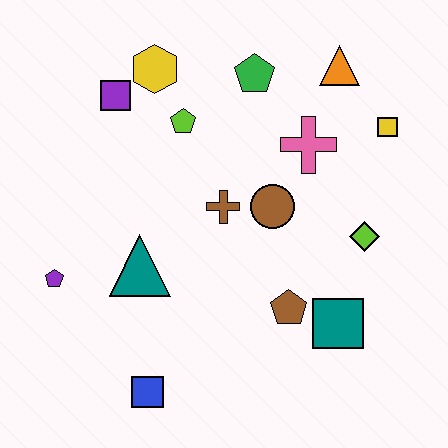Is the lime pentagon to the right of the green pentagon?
No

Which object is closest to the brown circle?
The brown cross is closest to the brown circle.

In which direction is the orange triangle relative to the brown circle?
The orange triangle is above the brown circle.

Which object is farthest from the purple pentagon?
The yellow square is farthest from the purple pentagon.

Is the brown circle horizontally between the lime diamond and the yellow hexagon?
Yes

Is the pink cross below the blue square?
No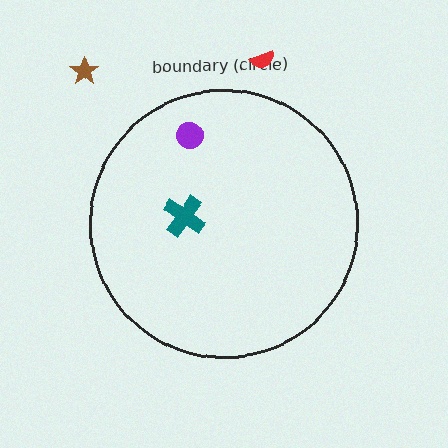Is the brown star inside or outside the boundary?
Outside.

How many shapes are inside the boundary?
2 inside, 2 outside.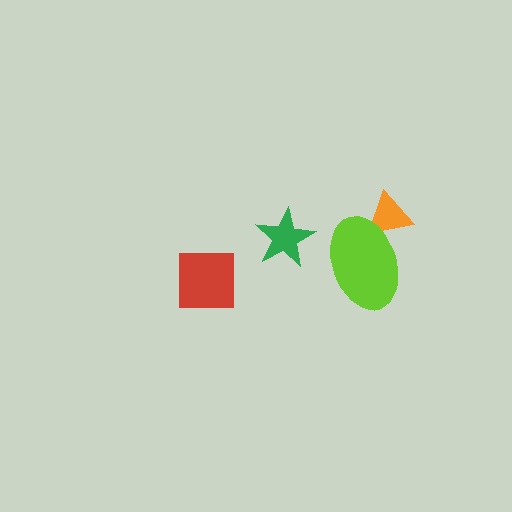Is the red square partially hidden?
No, no other shape covers it.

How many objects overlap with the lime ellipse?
1 object overlaps with the lime ellipse.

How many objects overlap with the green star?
0 objects overlap with the green star.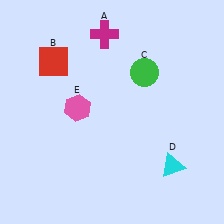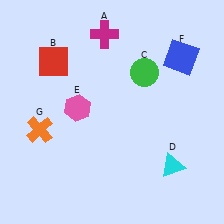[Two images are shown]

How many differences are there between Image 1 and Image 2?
There are 2 differences between the two images.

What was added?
A blue square (F), an orange cross (G) were added in Image 2.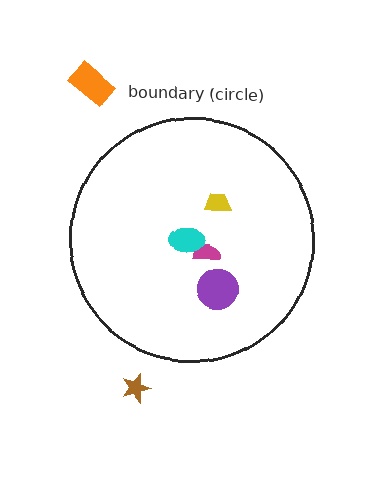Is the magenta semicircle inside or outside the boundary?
Inside.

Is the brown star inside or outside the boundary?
Outside.